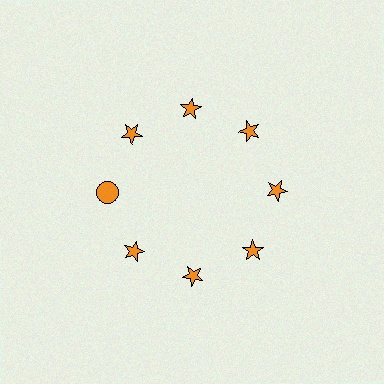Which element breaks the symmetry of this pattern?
The orange circle at roughly the 9 o'clock position breaks the symmetry. All other shapes are orange stars.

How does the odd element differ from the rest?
It has a different shape: circle instead of star.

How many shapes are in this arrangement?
There are 8 shapes arranged in a ring pattern.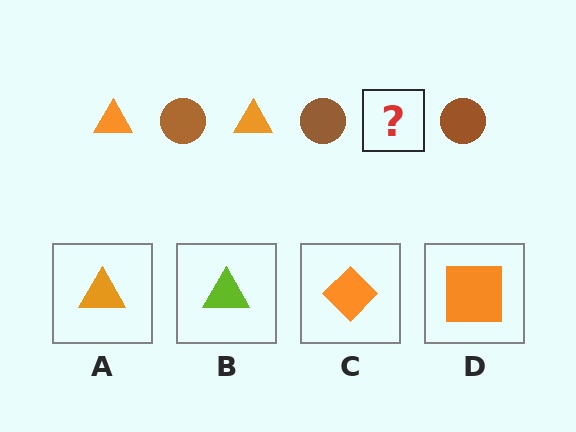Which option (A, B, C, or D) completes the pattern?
A.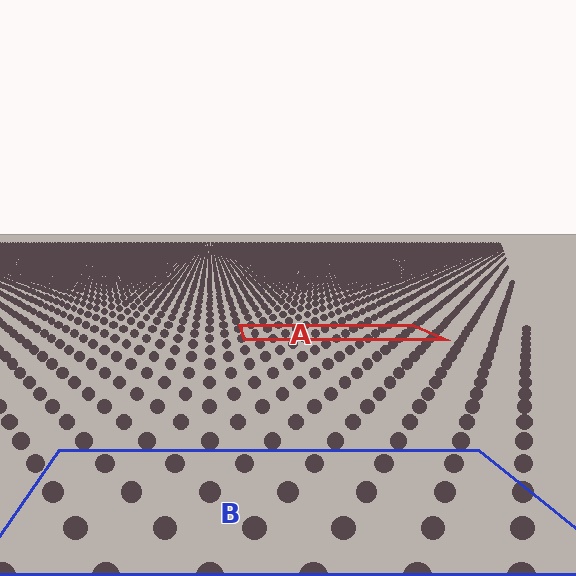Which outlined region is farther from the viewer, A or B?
Region A is farther from the viewer — the texture elements inside it appear smaller and more densely packed.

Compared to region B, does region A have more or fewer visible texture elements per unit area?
Region A has more texture elements per unit area — they are packed more densely because it is farther away.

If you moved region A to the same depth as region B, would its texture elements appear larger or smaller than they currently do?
They would appear larger. At a closer depth, the same texture elements are projected at a bigger on-screen size.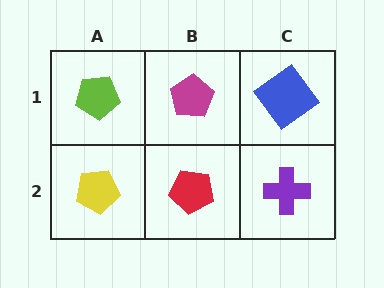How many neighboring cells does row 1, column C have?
2.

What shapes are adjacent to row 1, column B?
A red pentagon (row 2, column B), a lime pentagon (row 1, column A), a blue diamond (row 1, column C).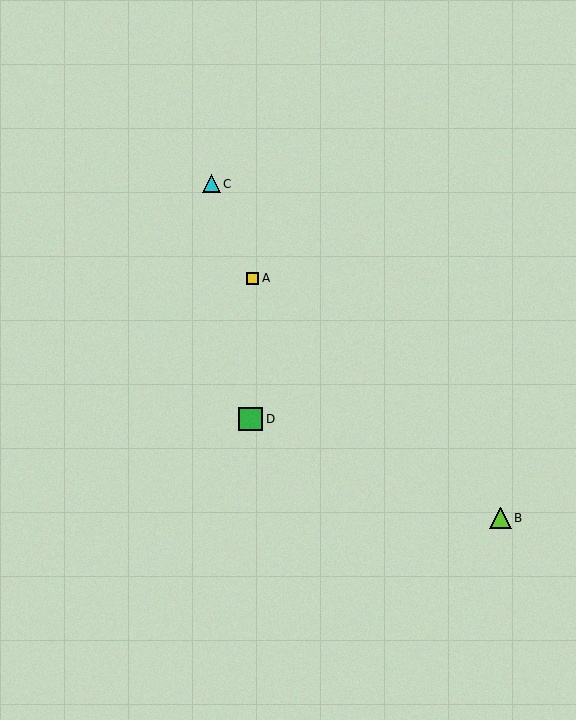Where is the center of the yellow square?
The center of the yellow square is at (252, 278).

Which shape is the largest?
The green square (labeled D) is the largest.